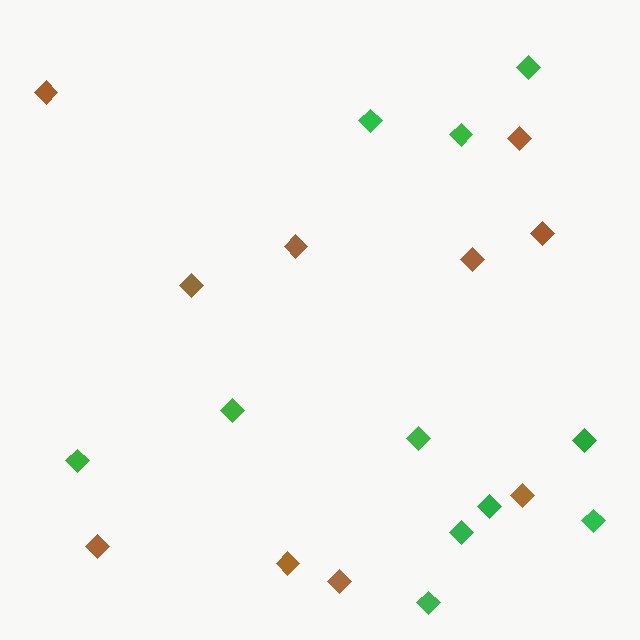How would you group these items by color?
There are 2 groups: one group of green diamonds (11) and one group of brown diamonds (10).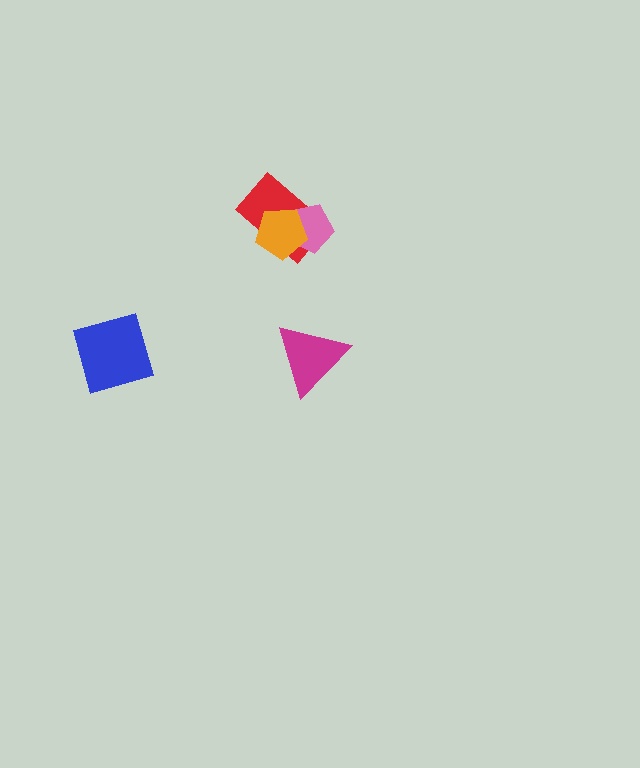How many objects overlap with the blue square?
0 objects overlap with the blue square.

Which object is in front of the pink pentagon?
The orange pentagon is in front of the pink pentagon.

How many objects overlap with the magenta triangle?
0 objects overlap with the magenta triangle.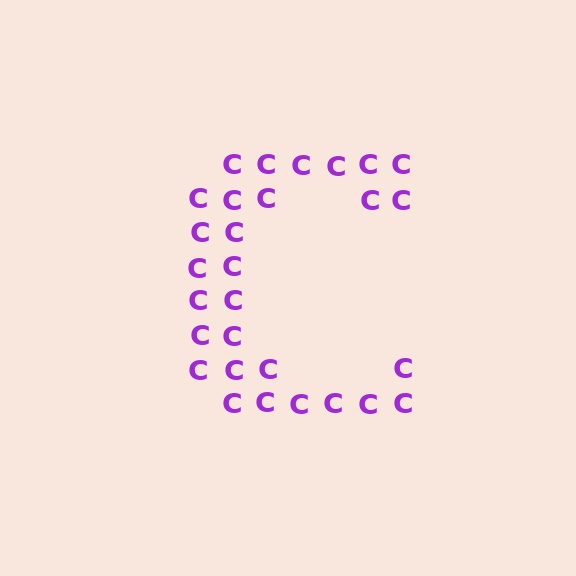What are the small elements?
The small elements are letter C's.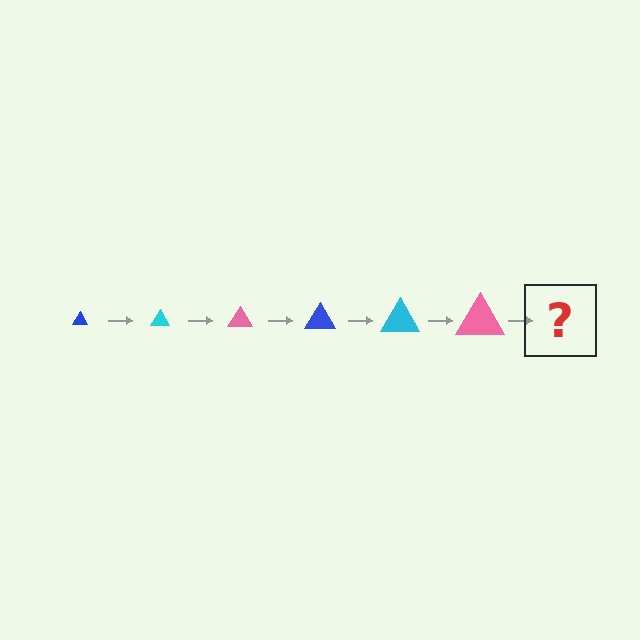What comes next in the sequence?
The next element should be a blue triangle, larger than the previous one.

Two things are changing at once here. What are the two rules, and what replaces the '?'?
The two rules are that the triangle grows larger each step and the color cycles through blue, cyan, and pink. The '?' should be a blue triangle, larger than the previous one.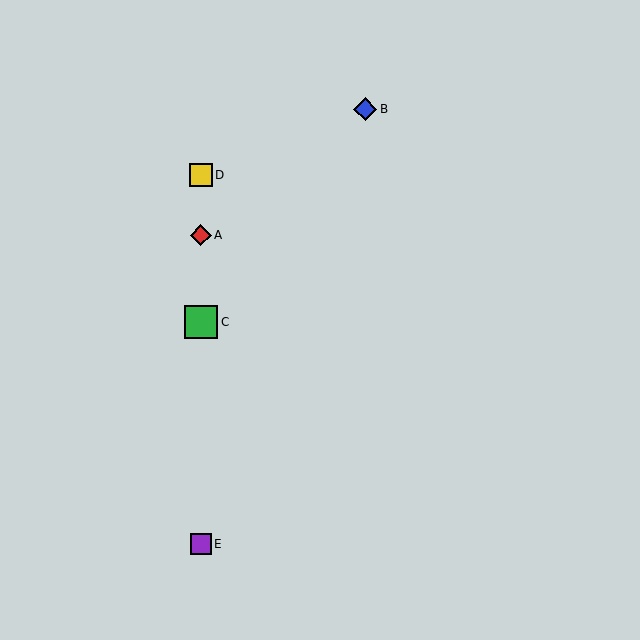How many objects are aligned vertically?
4 objects (A, C, D, E) are aligned vertically.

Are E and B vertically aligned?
No, E is at x≈201 and B is at x≈365.